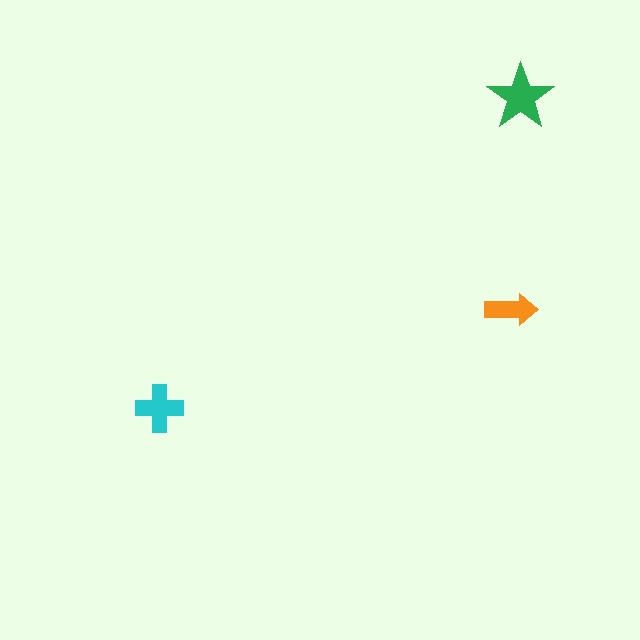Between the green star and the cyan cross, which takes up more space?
The green star.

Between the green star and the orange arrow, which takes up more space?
The green star.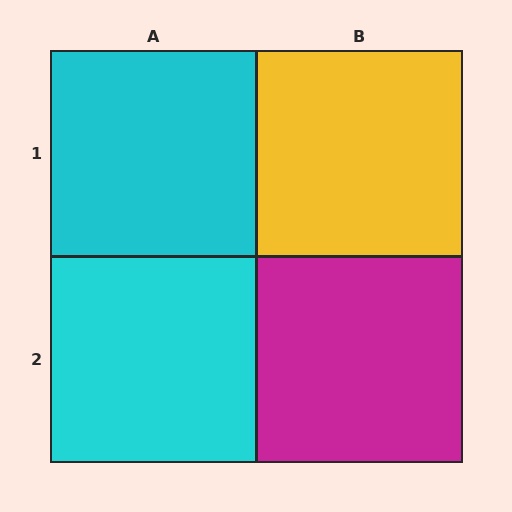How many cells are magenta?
1 cell is magenta.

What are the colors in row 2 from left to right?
Cyan, magenta.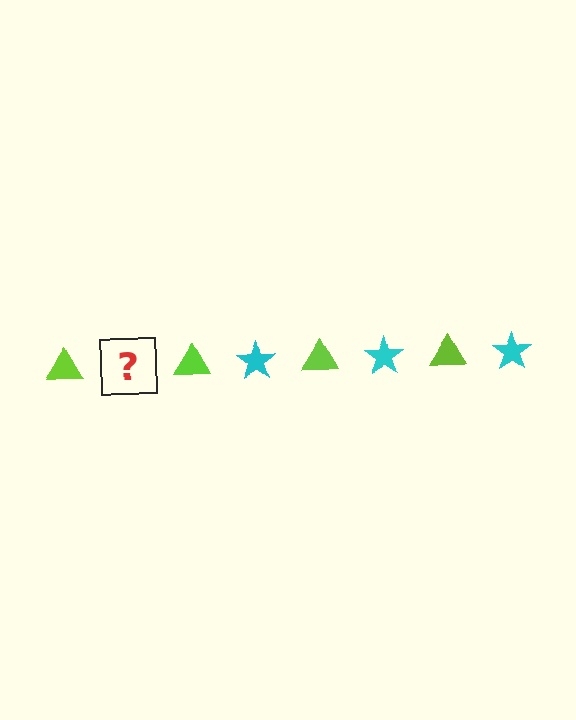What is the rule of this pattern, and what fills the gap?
The rule is that the pattern alternates between lime triangle and cyan star. The gap should be filled with a cyan star.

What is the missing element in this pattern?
The missing element is a cyan star.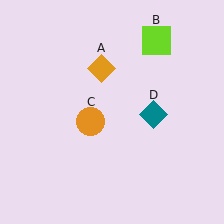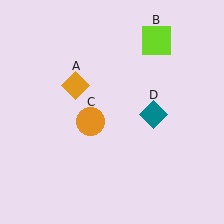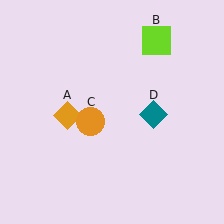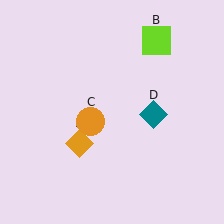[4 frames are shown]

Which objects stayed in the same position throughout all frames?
Lime square (object B) and orange circle (object C) and teal diamond (object D) remained stationary.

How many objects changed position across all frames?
1 object changed position: orange diamond (object A).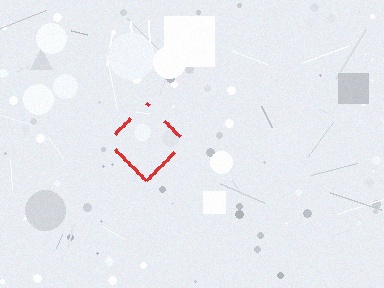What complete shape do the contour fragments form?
The contour fragments form a diamond.